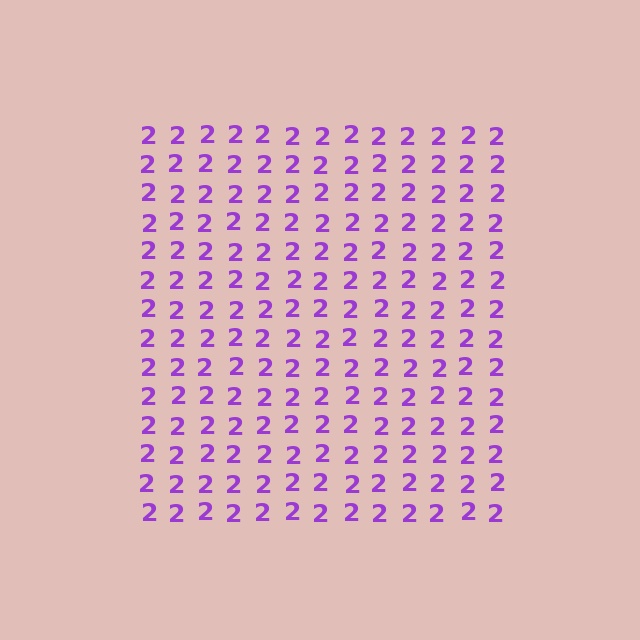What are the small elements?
The small elements are digit 2's.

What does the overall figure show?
The overall figure shows a square.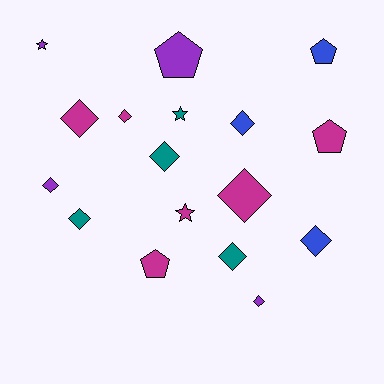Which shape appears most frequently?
Diamond, with 10 objects.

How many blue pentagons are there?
There is 1 blue pentagon.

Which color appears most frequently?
Magenta, with 6 objects.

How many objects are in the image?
There are 17 objects.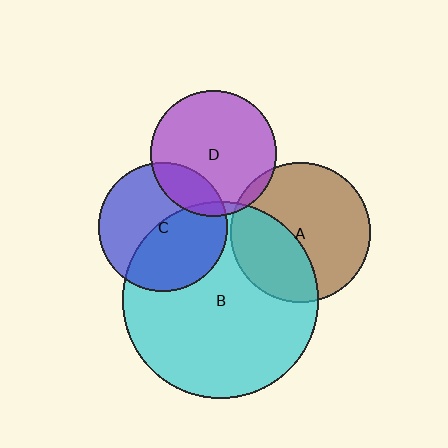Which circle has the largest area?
Circle B (cyan).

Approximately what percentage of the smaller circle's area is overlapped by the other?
Approximately 35%.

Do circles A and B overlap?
Yes.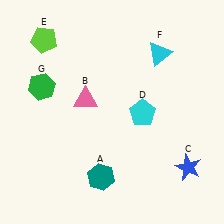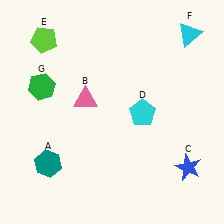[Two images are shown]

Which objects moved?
The objects that moved are: the teal hexagon (A), the cyan triangle (F).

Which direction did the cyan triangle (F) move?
The cyan triangle (F) moved right.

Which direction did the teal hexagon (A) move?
The teal hexagon (A) moved left.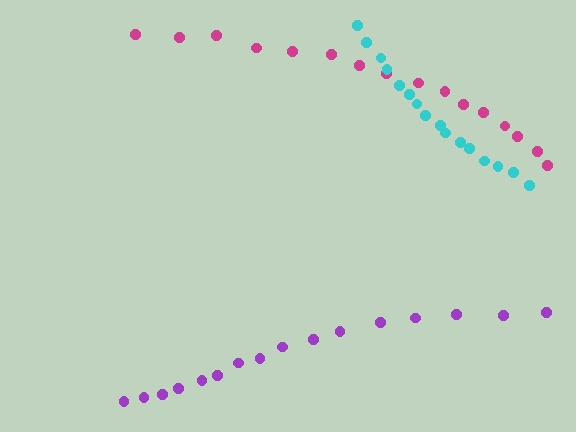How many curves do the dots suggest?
There are 3 distinct paths.